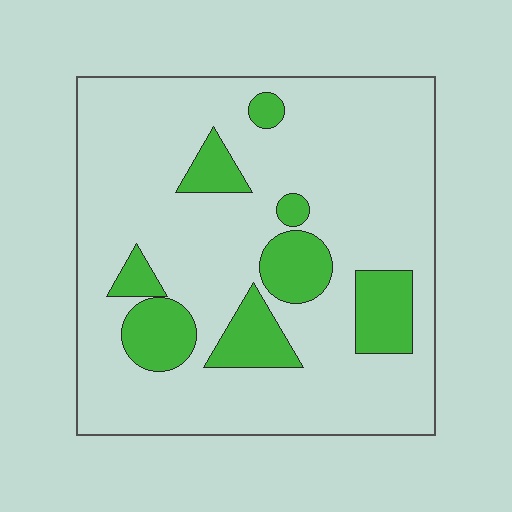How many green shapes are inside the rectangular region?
8.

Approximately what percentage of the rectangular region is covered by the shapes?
Approximately 20%.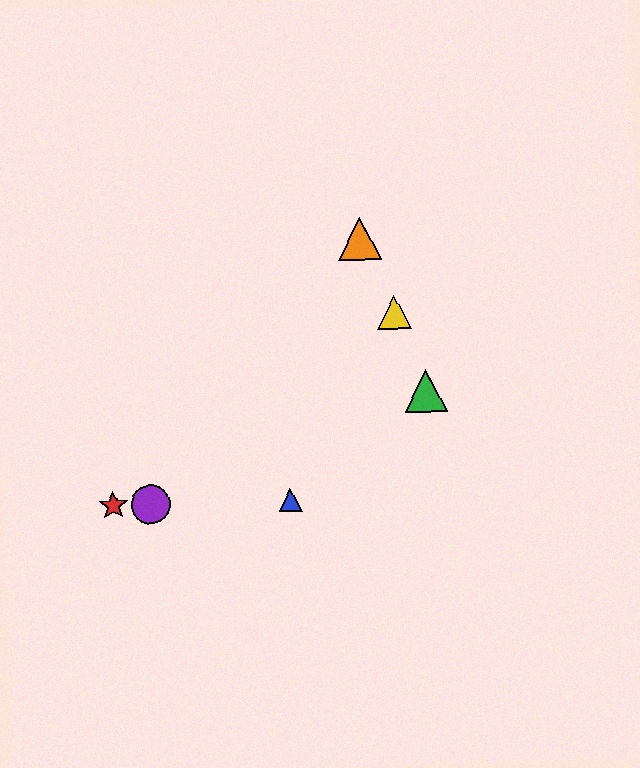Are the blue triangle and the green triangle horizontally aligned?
No, the blue triangle is at y≈500 and the green triangle is at y≈391.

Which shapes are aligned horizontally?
The red star, the blue triangle, the purple circle are aligned horizontally.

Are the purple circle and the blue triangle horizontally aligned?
Yes, both are at y≈504.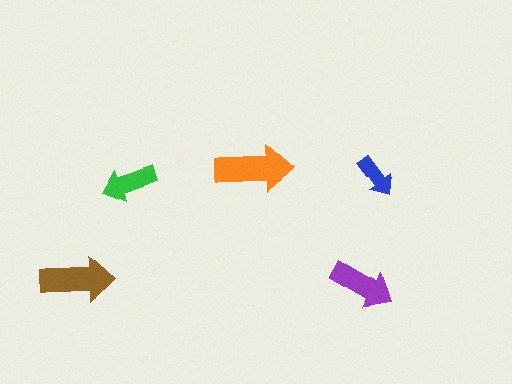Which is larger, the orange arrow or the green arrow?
The orange one.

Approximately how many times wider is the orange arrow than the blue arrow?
About 2 times wider.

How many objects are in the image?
There are 5 objects in the image.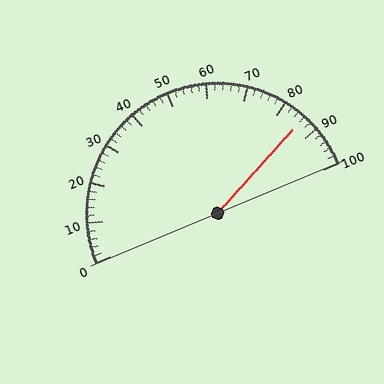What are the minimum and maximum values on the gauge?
The gauge ranges from 0 to 100.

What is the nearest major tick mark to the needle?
The nearest major tick mark is 90.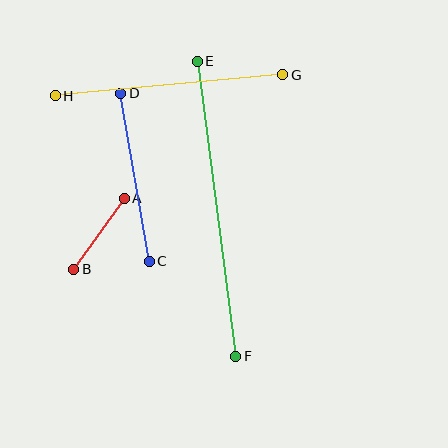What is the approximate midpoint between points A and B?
The midpoint is at approximately (99, 234) pixels.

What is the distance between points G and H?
The distance is approximately 228 pixels.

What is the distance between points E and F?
The distance is approximately 298 pixels.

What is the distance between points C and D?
The distance is approximately 170 pixels.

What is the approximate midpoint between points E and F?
The midpoint is at approximately (217, 209) pixels.